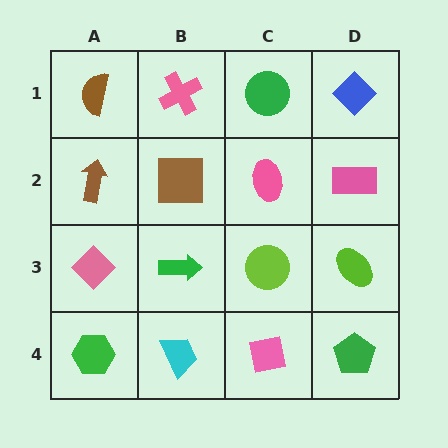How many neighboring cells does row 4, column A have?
2.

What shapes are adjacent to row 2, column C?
A green circle (row 1, column C), a lime circle (row 3, column C), a brown square (row 2, column B), a pink rectangle (row 2, column D).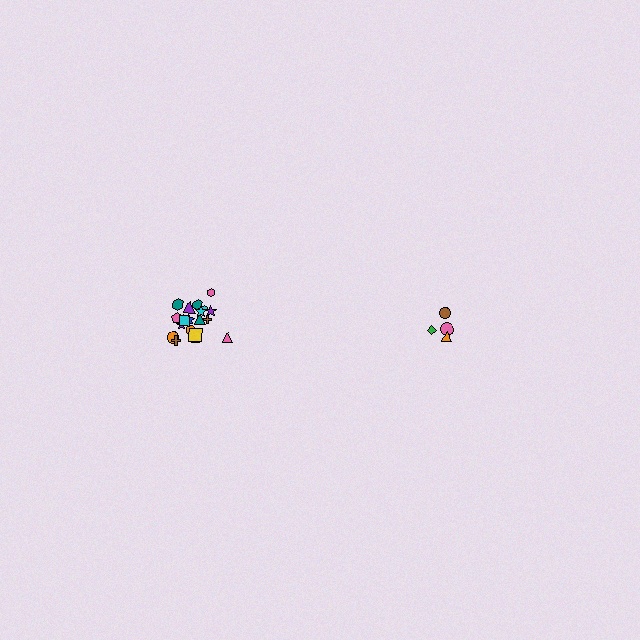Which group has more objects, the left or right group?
The left group.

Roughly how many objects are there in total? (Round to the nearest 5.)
Roughly 25 objects in total.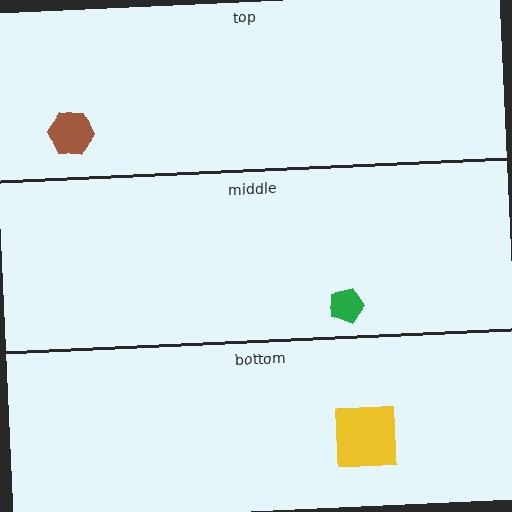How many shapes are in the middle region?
1.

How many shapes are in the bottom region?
1.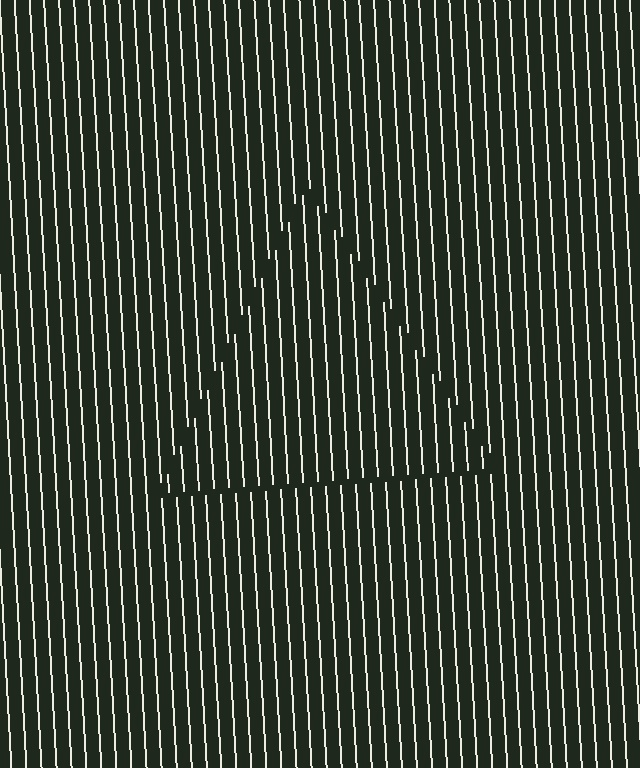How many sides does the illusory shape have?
3 sides — the line-ends trace a triangle.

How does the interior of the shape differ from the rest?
The interior of the shape contains the same grating, shifted by half a period — the contour is defined by the phase discontinuity where line-ends from the inner and outer gratings abut.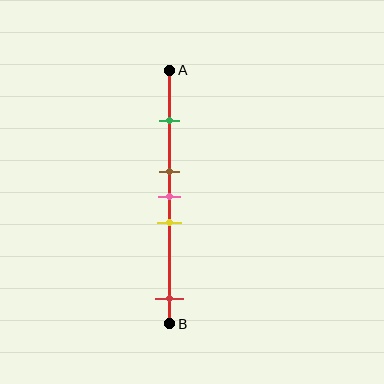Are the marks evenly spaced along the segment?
No, the marks are not evenly spaced.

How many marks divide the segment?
There are 5 marks dividing the segment.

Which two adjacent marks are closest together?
The brown and pink marks are the closest adjacent pair.